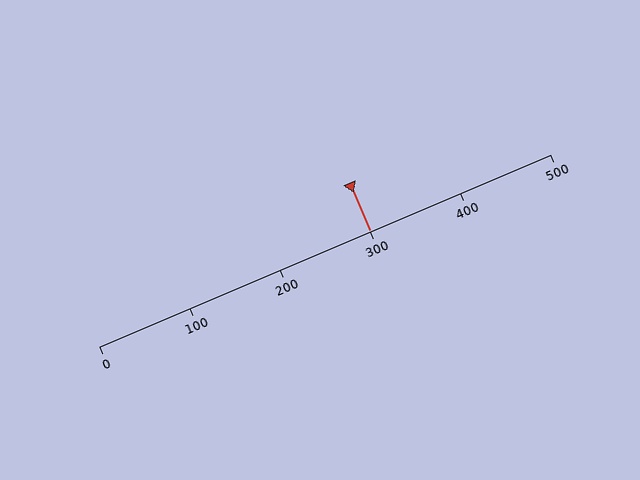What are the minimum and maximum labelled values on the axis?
The axis runs from 0 to 500.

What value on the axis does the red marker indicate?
The marker indicates approximately 300.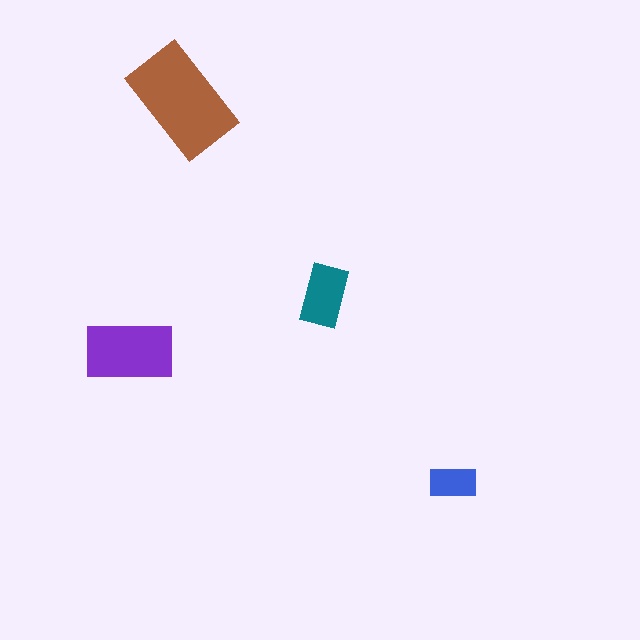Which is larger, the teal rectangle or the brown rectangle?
The brown one.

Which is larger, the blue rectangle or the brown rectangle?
The brown one.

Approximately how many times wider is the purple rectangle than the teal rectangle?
About 1.5 times wider.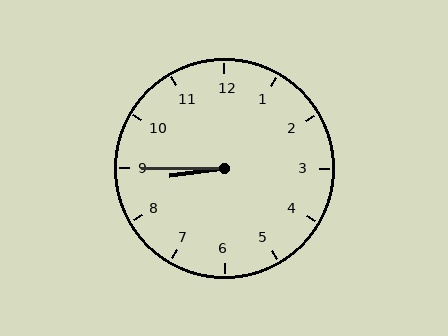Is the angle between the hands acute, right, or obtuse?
It is acute.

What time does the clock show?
8:45.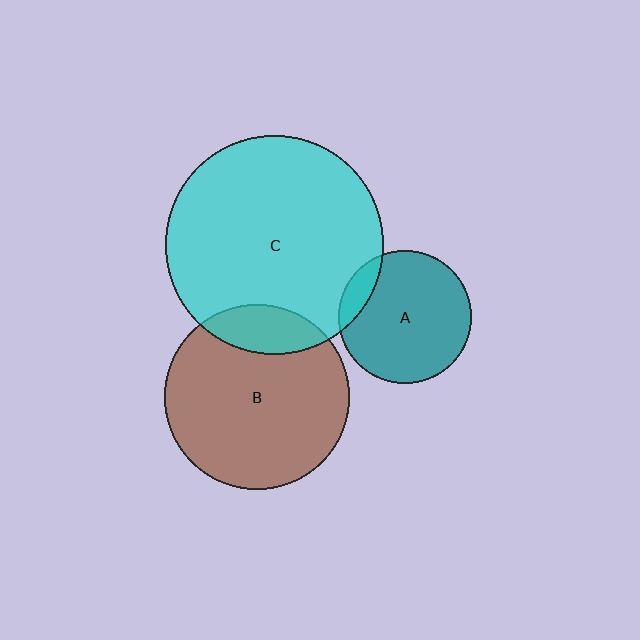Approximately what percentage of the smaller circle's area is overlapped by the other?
Approximately 10%.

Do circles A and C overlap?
Yes.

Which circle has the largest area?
Circle C (cyan).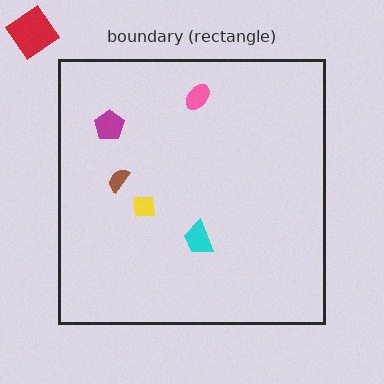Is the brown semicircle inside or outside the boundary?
Inside.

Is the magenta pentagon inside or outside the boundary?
Inside.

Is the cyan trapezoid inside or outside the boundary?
Inside.